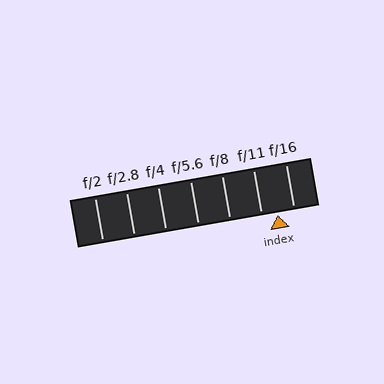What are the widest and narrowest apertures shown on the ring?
The widest aperture shown is f/2 and the narrowest is f/16.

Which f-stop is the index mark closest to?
The index mark is closest to f/11.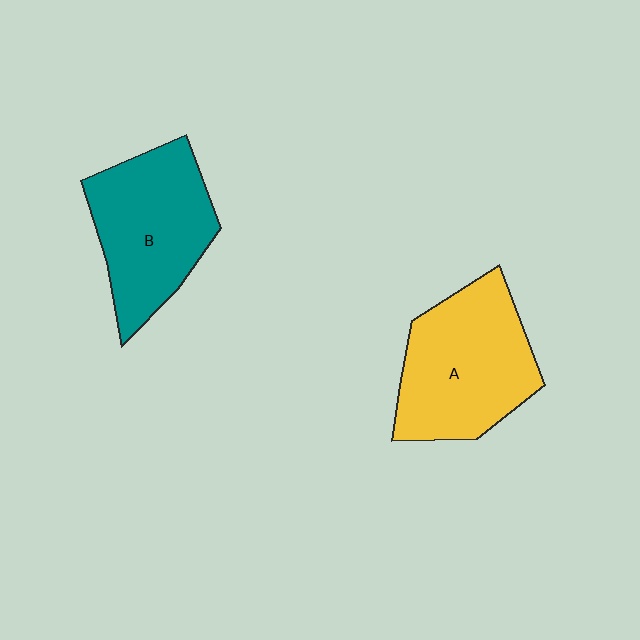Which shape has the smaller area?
Shape B (teal).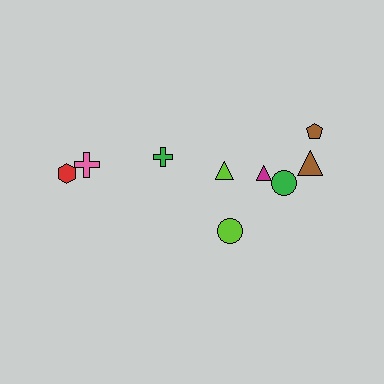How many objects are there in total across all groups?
There are 9 objects.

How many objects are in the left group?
There are 3 objects.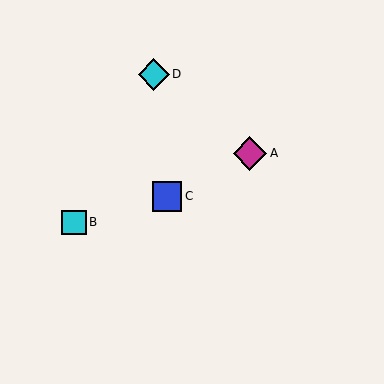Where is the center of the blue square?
The center of the blue square is at (167, 196).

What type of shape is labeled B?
Shape B is a cyan square.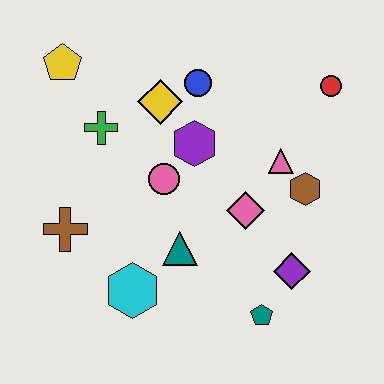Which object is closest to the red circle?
The pink triangle is closest to the red circle.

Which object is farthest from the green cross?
The teal pentagon is farthest from the green cross.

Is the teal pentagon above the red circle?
No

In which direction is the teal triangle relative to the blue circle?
The teal triangle is below the blue circle.